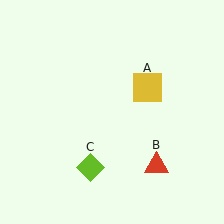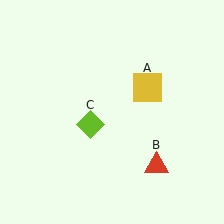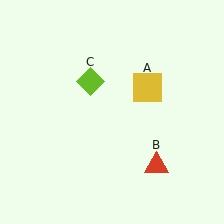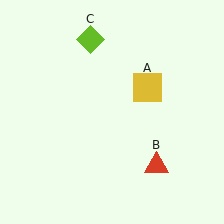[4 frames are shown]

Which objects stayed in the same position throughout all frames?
Yellow square (object A) and red triangle (object B) remained stationary.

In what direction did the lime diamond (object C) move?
The lime diamond (object C) moved up.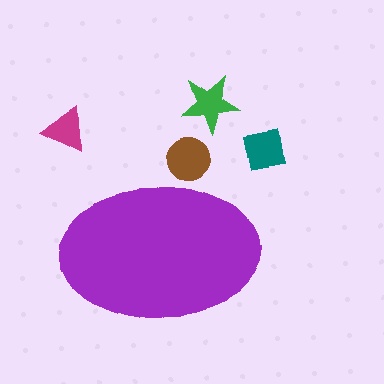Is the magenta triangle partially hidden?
No, the magenta triangle is fully visible.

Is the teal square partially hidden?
No, the teal square is fully visible.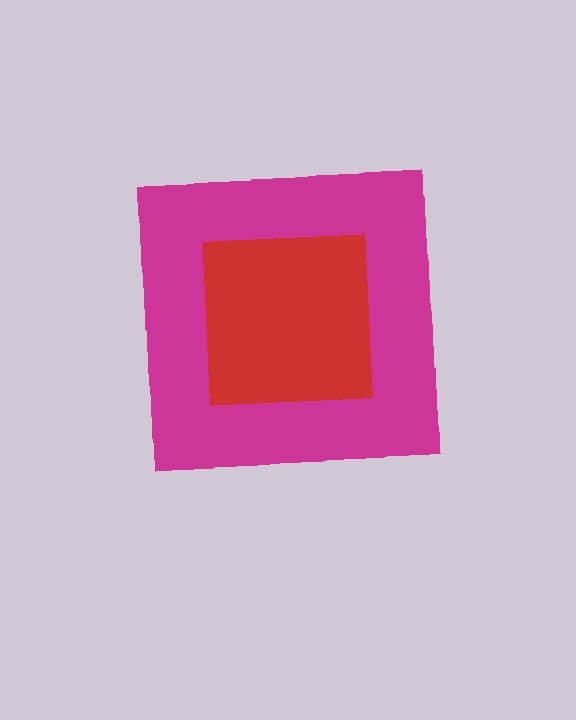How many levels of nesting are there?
2.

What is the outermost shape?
The magenta square.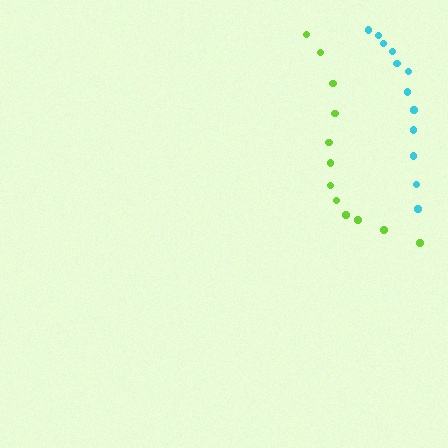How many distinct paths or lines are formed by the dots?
There are 2 distinct paths.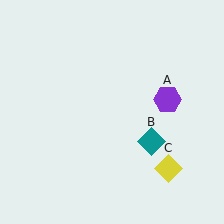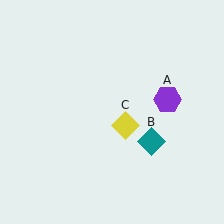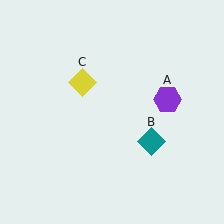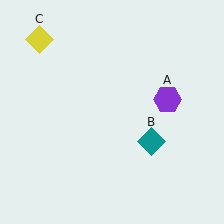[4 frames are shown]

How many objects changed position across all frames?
1 object changed position: yellow diamond (object C).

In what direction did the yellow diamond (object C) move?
The yellow diamond (object C) moved up and to the left.